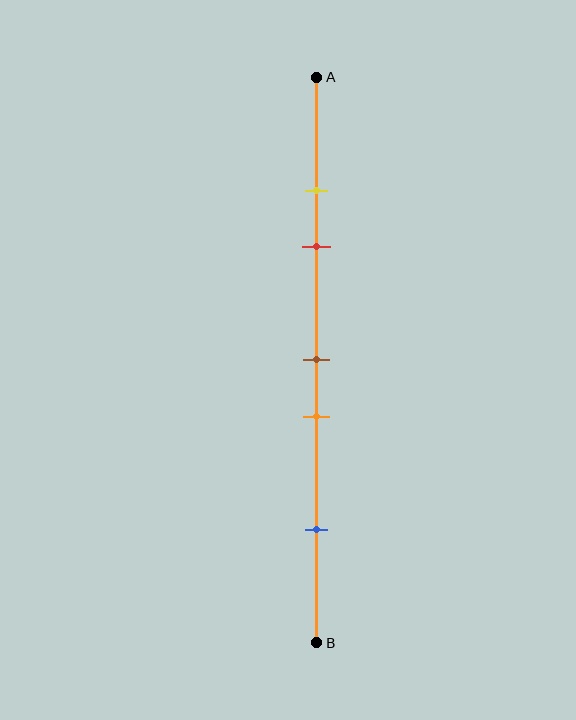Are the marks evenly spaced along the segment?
No, the marks are not evenly spaced.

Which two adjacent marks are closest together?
The yellow and red marks are the closest adjacent pair.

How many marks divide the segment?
There are 5 marks dividing the segment.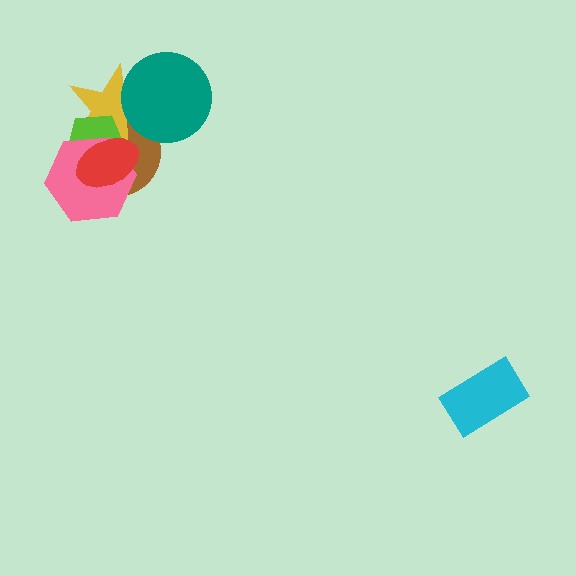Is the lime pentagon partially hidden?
Yes, it is partially covered by another shape.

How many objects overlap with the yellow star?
5 objects overlap with the yellow star.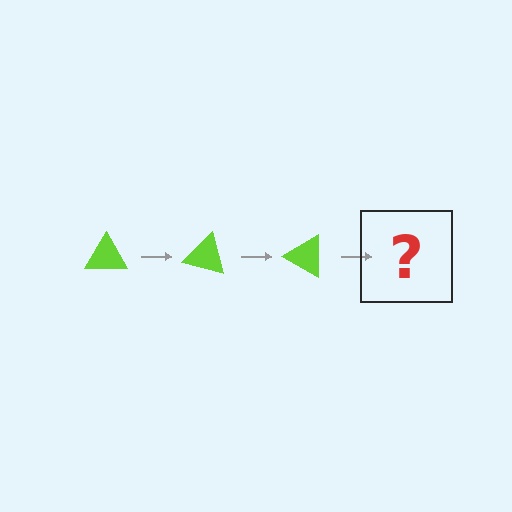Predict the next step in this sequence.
The next step is a lime triangle rotated 45 degrees.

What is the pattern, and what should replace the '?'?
The pattern is that the triangle rotates 15 degrees each step. The '?' should be a lime triangle rotated 45 degrees.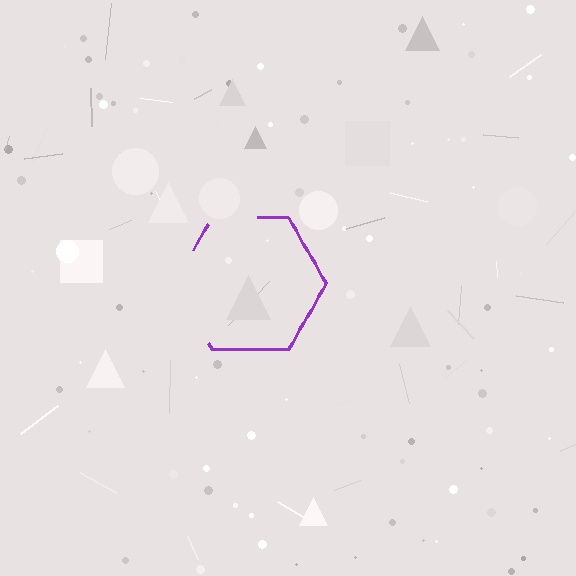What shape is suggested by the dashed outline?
The dashed outline suggests a hexagon.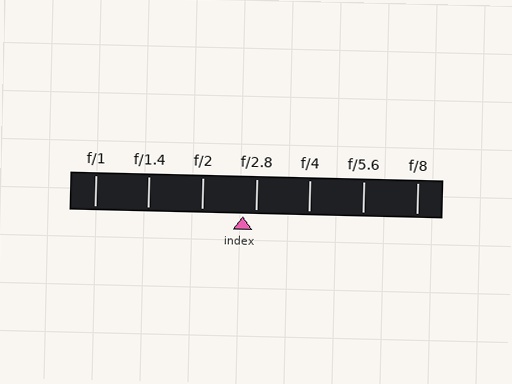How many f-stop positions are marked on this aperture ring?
There are 7 f-stop positions marked.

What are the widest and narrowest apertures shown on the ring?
The widest aperture shown is f/1 and the narrowest is f/8.